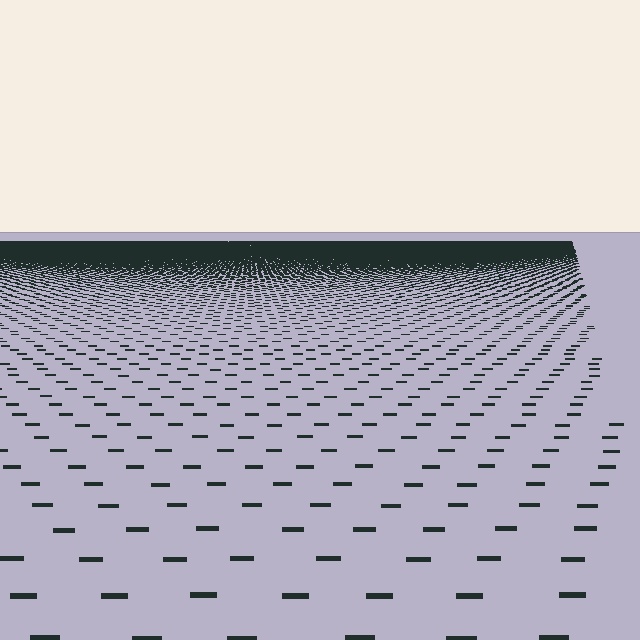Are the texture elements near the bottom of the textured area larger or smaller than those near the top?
Larger. Near the bottom, elements are closer to the viewer and appear at a bigger on-screen size.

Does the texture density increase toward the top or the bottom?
Density increases toward the top.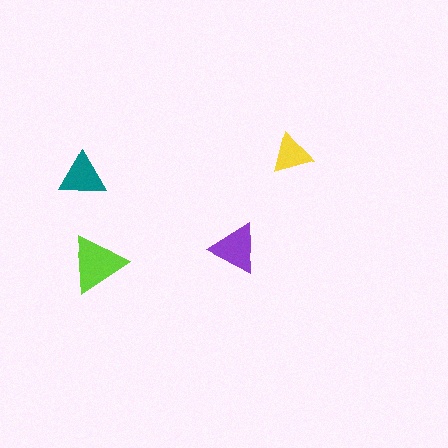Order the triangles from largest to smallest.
the lime one, the purple one, the teal one, the yellow one.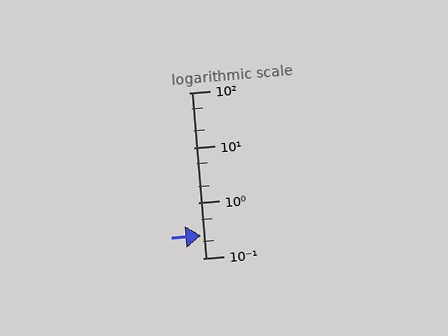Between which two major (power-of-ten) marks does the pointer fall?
The pointer is between 0.1 and 1.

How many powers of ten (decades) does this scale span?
The scale spans 3 decades, from 0.1 to 100.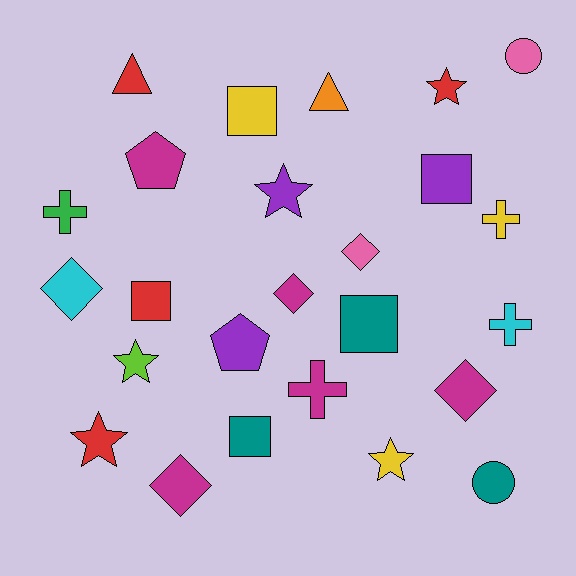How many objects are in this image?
There are 25 objects.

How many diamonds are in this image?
There are 5 diamonds.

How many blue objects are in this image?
There are no blue objects.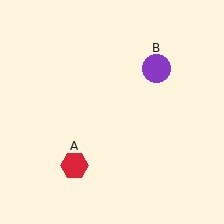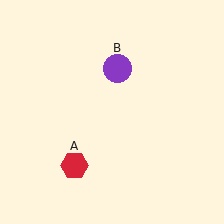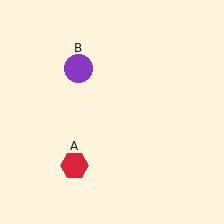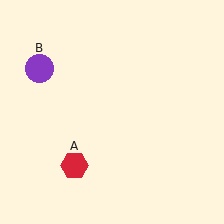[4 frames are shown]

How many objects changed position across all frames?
1 object changed position: purple circle (object B).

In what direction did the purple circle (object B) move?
The purple circle (object B) moved left.